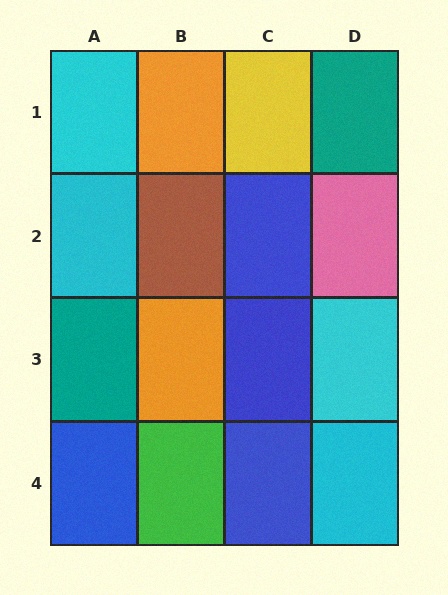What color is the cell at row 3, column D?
Cyan.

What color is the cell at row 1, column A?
Cyan.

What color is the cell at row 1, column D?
Teal.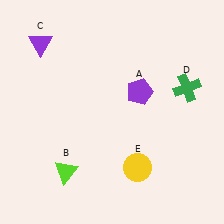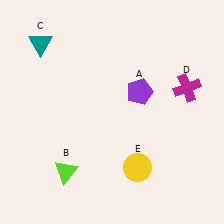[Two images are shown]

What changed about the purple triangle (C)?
In Image 1, C is purple. In Image 2, it changed to teal.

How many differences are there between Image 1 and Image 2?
There are 2 differences between the two images.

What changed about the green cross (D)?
In Image 1, D is green. In Image 2, it changed to magenta.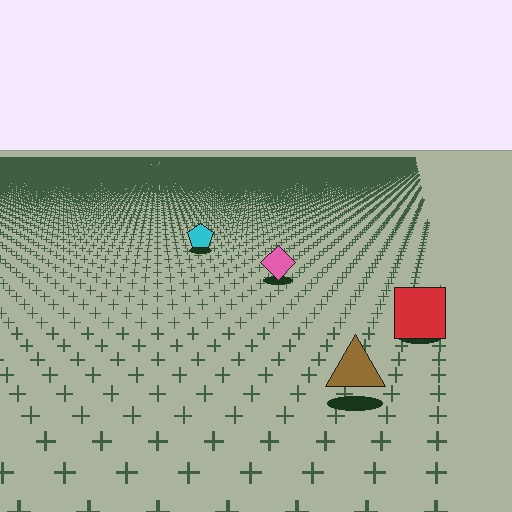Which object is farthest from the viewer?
The cyan pentagon is farthest from the viewer. It appears smaller and the ground texture around it is denser.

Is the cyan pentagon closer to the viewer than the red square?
No. The red square is closer — you can tell from the texture gradient: the ground texture is coarser near it.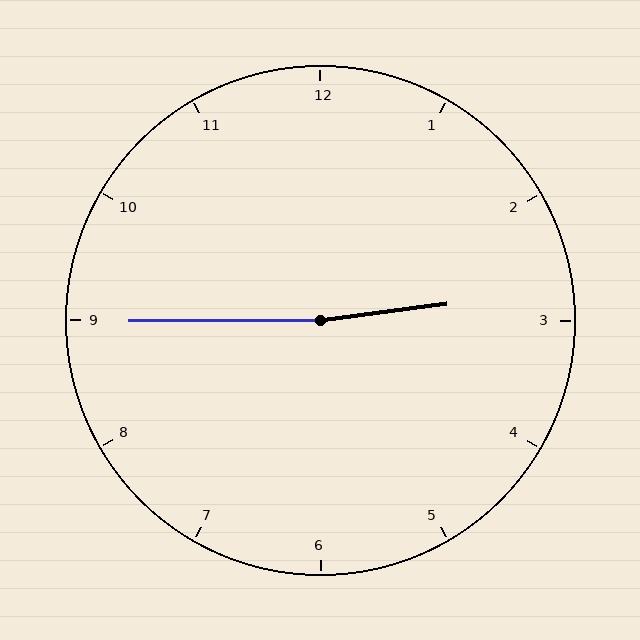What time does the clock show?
2:45.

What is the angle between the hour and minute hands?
Approximately 172 degrees.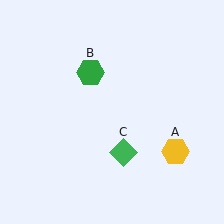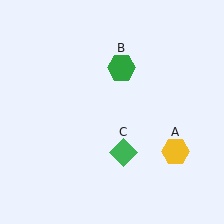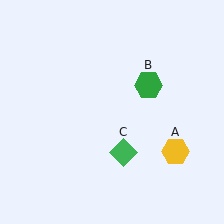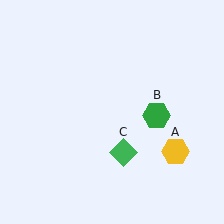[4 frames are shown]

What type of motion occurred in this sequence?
The green hexagon (object B) rotated clockwise around the center of the scene.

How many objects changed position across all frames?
1 object changed position: green hexagon (object B).